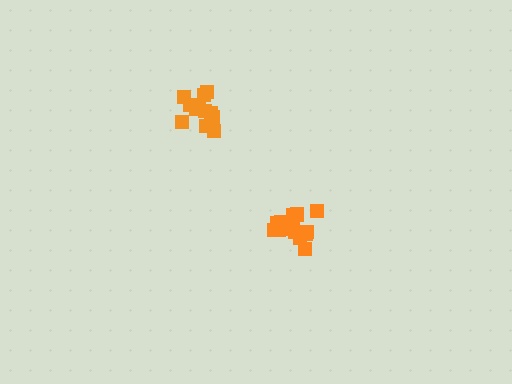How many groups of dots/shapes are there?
There are 2 groups.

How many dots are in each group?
Group 1: 15 dots, Group 2: 16 dots (31 total).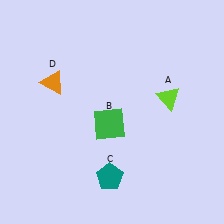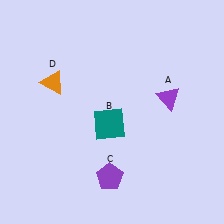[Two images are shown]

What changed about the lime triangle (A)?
In Image 1, A is lime. In Image 2, it changed to purple.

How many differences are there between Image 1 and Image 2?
There are 3 differences between the two images.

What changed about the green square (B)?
In Image 1, B is green. In Image 2, it changed to teal.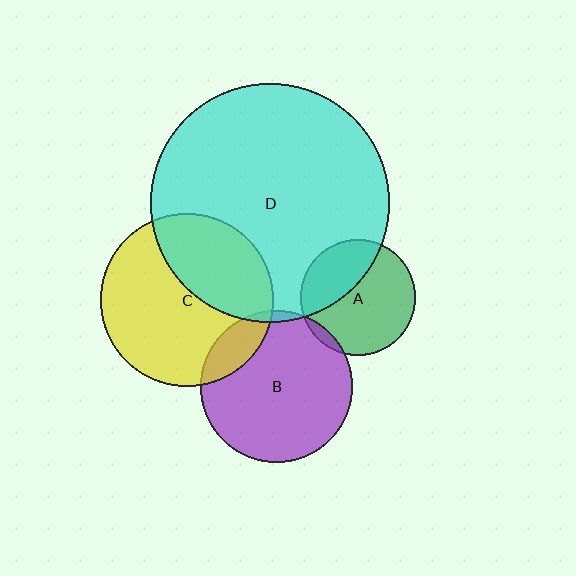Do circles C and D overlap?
Yes.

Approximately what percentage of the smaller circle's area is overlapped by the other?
Approximately 35%.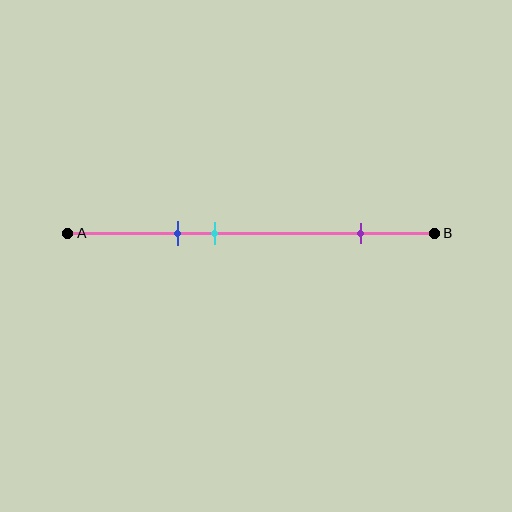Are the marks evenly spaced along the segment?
No, the marks are not evenly spaced.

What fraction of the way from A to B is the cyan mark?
The cyan mark is approximately 40% (0.4) of the way from A to B.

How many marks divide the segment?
There are 3 marks dividing the segment.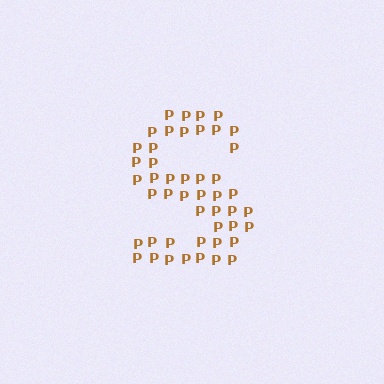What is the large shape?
The large shape is the letter S.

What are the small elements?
The small elements are letter P's.